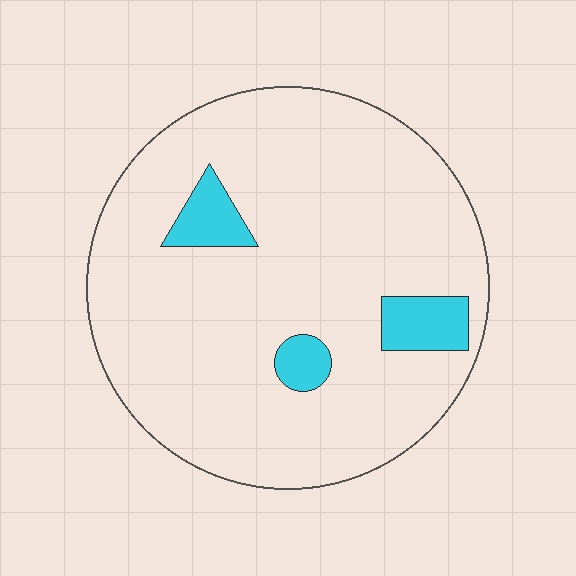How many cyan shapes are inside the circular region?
3.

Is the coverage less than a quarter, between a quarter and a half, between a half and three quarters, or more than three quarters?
Less than a quarter.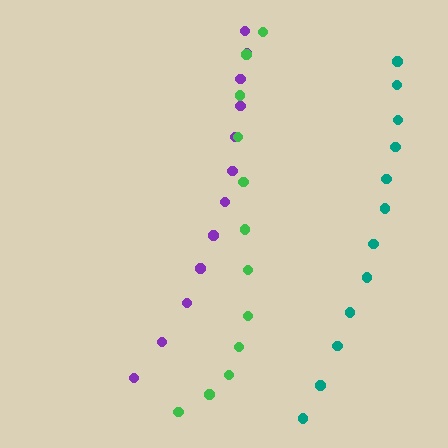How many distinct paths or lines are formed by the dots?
There are 3 distinct paths.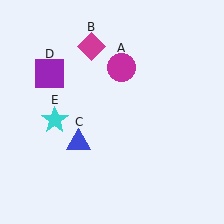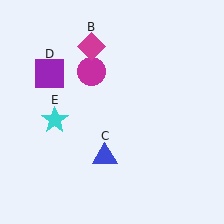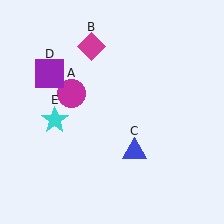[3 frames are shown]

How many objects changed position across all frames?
2 objects changed position: magenta circle (object A), blue triangle (object C).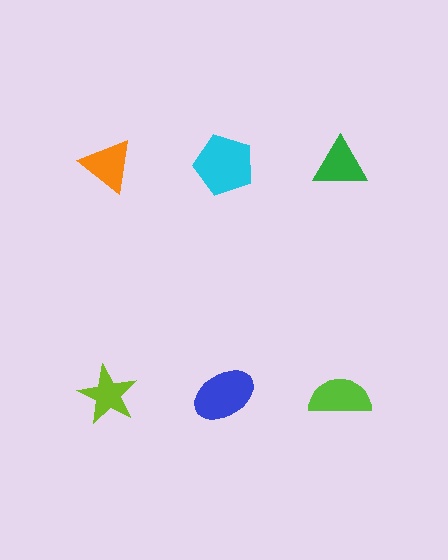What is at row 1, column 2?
A cyan pentagon.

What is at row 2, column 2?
A blue ellipse.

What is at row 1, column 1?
An orange triangle.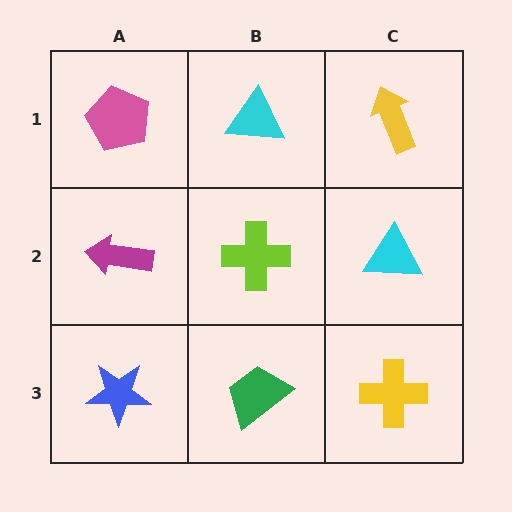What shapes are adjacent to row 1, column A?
A magenta arrow (row 2, column A), a cyan triangle (row 1, column B).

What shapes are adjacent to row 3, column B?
A lime cross (row 2, column B), a blue star (row 3, column A), a yellow cross (row 3, column C).